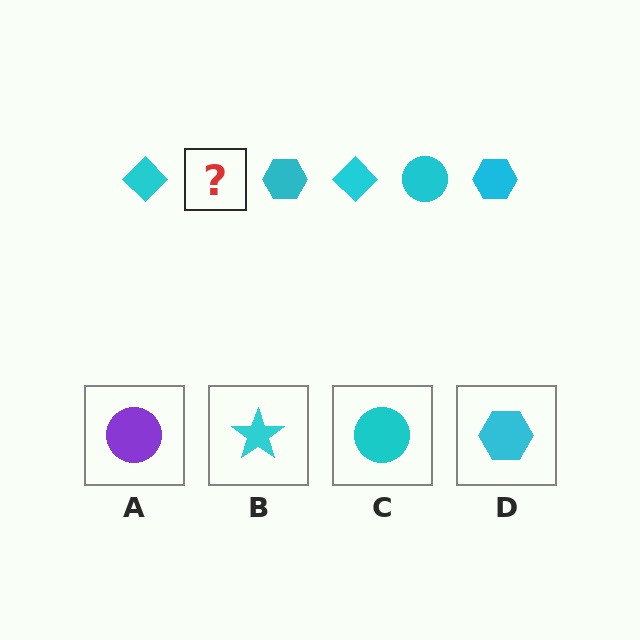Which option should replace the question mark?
Option C.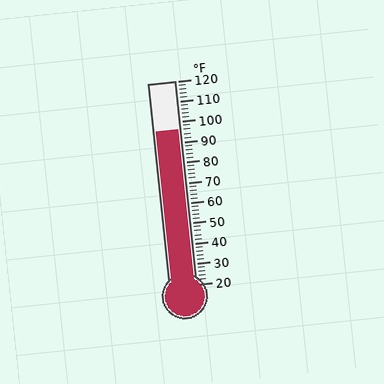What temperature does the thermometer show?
The thermometer shows approximately 96°F.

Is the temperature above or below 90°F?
The temperature is above 90°F.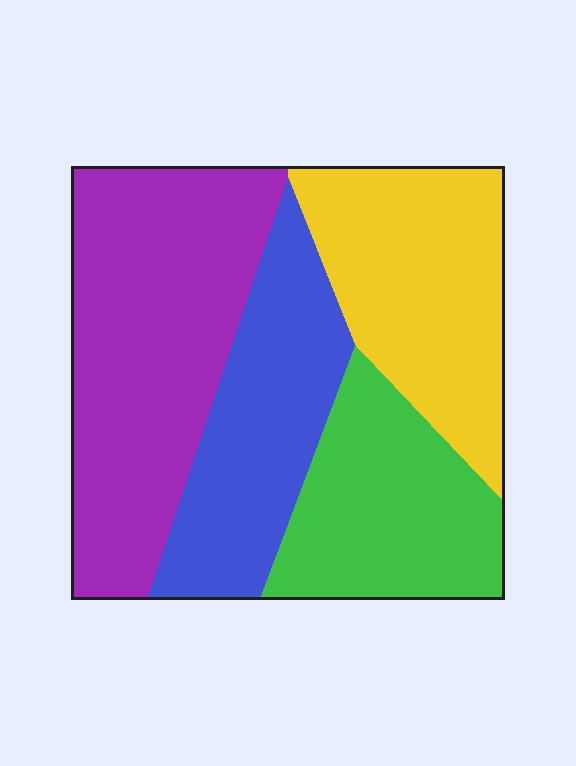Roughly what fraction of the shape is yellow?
Yellow takes up between a sixth and a third of the shape.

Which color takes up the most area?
Purple, at roughly 35%.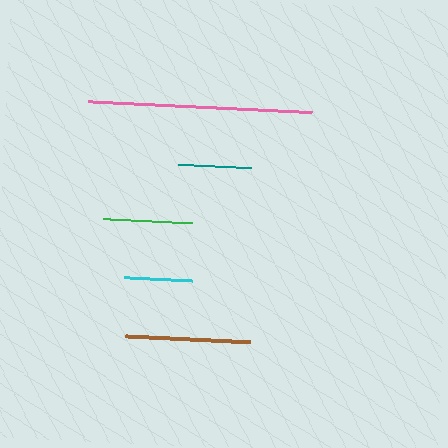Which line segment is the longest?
The pink line is the longest at approximately 224 pixels.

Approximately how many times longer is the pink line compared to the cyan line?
The pink line is approximately 3.3 times the length of the cyan line.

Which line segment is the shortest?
The cyan line is the shortest at approximately 68 pixels.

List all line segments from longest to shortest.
From longest to shortest: pink, brown, green, teal, cyan.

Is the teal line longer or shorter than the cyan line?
The teal line is longer than the cyan line.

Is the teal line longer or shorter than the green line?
The green line is longer than the teal line.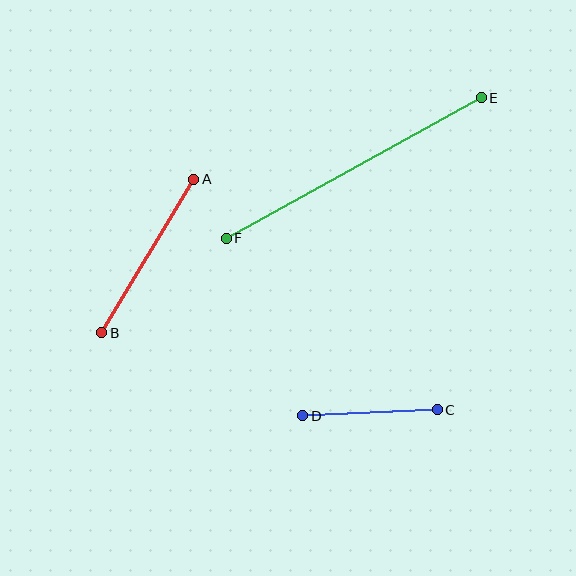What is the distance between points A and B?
The distance is approximately 179 pixels.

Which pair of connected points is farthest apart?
Points E and F are farthest apart.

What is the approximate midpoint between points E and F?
The midpoint is at approximately (354, 168) pixels.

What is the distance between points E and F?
The distance is approximately 291 pixels.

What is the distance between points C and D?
The distance is approximately 134 pixels.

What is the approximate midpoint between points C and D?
The midpoint is at approximately (370, 413) pixels.